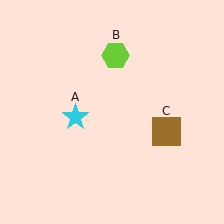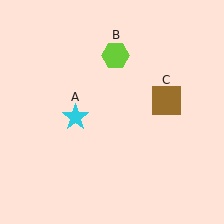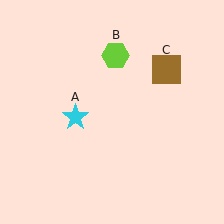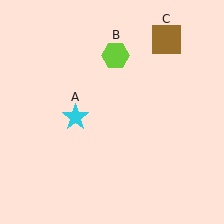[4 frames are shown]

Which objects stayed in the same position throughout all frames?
Cyan star (object A) and lime hexagon (object B) remained stationary.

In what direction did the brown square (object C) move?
The brown square (object C) moved up.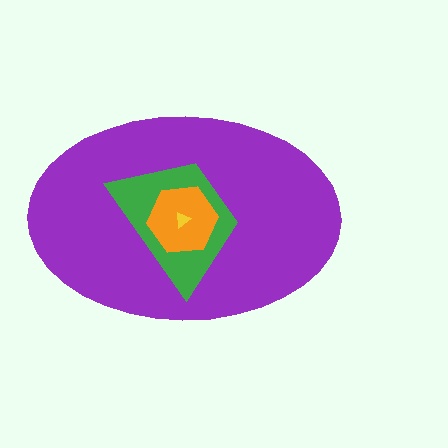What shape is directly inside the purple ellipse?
The green trapezoid.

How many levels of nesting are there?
4.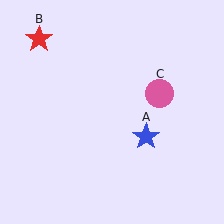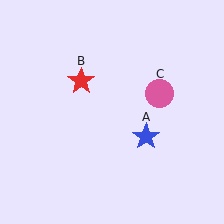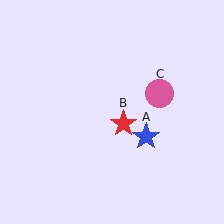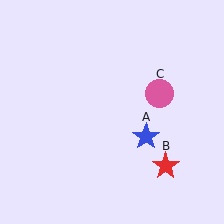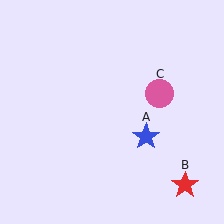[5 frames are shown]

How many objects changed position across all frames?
1 object changed position: red star (object B).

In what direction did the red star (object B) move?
The red star (object B) moved down and to the right.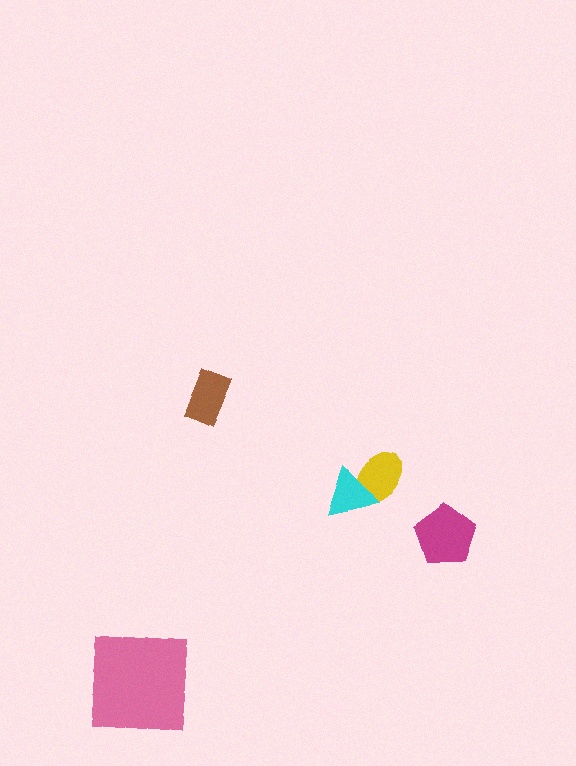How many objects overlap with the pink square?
0 objects overlap with the pink square.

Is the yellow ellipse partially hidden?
Yes, it is partially covered by another shape.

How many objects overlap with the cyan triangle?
1 object overlaps with the cyan triangle.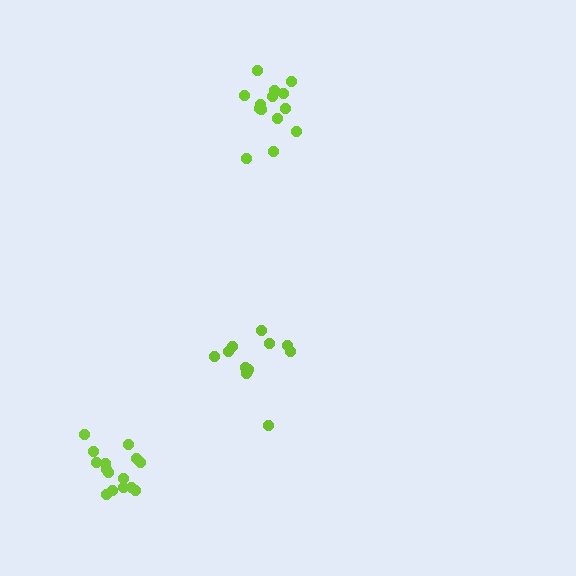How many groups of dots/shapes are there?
There are 3 groups.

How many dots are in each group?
Group 1: 12 dots, Group 2: 14 dots, Group 3: 15 dots (41 total).